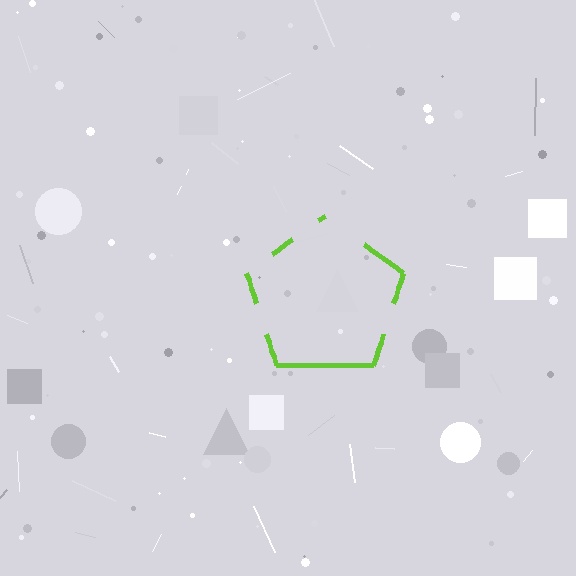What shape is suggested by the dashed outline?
The dashed outline suggests a pentagon.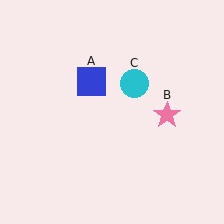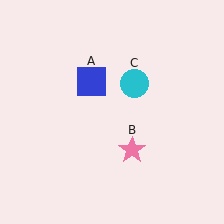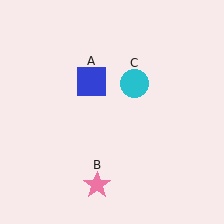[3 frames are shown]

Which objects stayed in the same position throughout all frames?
Blue square (object A) and cyan circle (object C) remained stationary.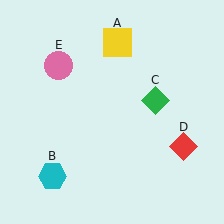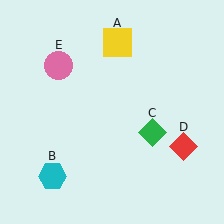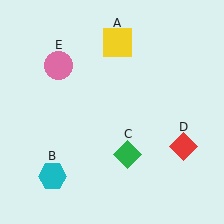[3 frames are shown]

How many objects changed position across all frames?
1 object changed position: green diamond (object C).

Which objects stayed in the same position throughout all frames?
Yellow square (object A) and cyan hexagon (object B) and red diamond (object D) and pink circle (object E) remained stationary.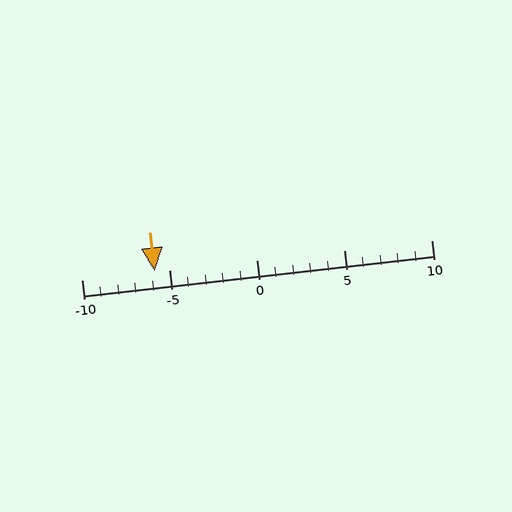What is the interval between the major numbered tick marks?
The major tick marks are spaced 5 units apart.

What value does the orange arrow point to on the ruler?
The orange arrow points to approximately -6.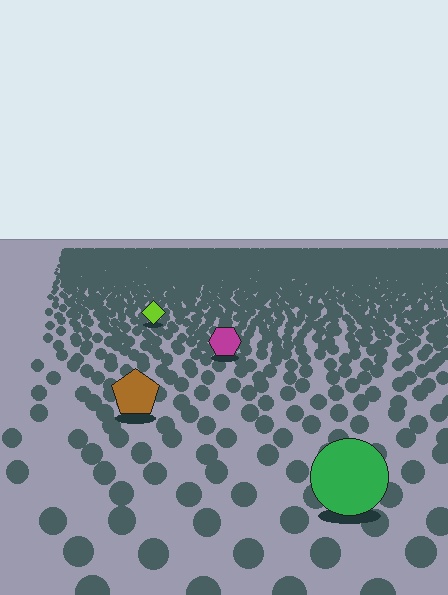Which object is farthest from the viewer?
The lime diamond is farthest from the viewer. It appears smaller and the ground texture around it is denser.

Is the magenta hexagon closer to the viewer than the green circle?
No. The green circle is closer — you can tell from the texture gradient: the ground texture is coarser near it.